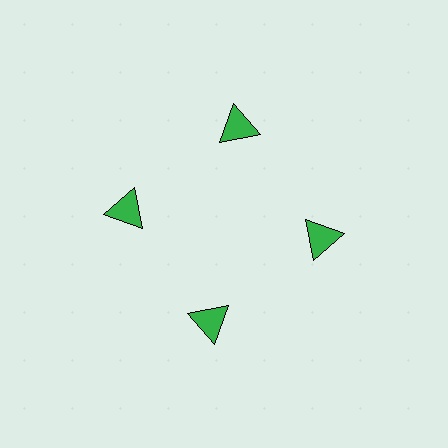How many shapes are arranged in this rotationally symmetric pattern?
There are 4 shapes, arranged in 4 groups of 1.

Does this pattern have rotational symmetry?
Yes, this pattern has 4-fold rotational symmetry. It looks the same after rotating 90 degrees around the center.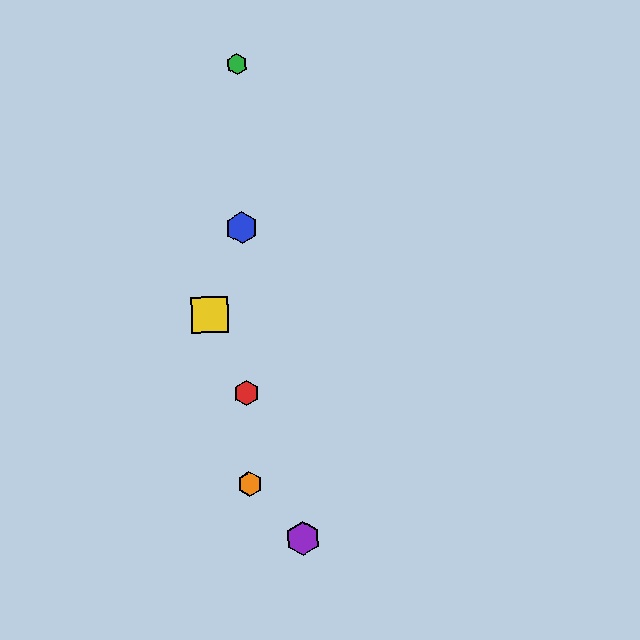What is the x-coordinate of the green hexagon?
The green hexagon is at x≈237.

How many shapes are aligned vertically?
4 shapes (the red hexagon, the blue hexagon, the green hexagon, the orange hexagon) are aligned vertically.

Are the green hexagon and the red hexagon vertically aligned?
Yes, both are at x≈237.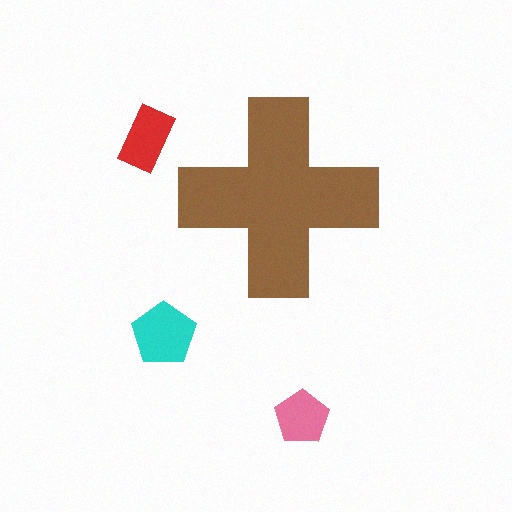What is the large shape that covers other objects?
A brown cross.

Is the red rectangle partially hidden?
No, the red rectangle is fully visible.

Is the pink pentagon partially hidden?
No, the pink pentagon is fully visible.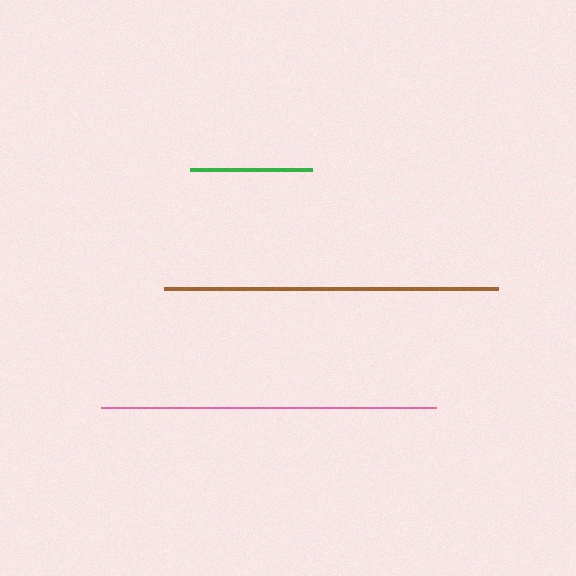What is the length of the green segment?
The green segment is approximately 122 pixels long.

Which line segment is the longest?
The pink line is the longest at approximately 335 pixels.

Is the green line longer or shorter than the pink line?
The pink line is longer than the green line.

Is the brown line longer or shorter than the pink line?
The pink line is longer than the brown line.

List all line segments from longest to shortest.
From longest to shortest: pink, brown, green.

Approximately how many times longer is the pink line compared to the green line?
The pink line is approximately 2.7 times the length of the green line.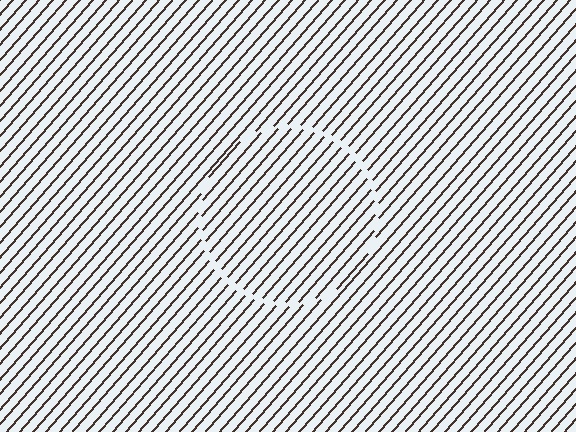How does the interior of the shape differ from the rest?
The interior of the shape contains the same grating, shifted by half a period — the contour is defined by the phase discontinuity where line-ends from the inner and outer gratings abut.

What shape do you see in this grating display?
An illusory circle. The interior of the shape contains the same grating, shifted by half a period — the contour is defined by the phase discontinuity where line-ends from the inner and outer gratings abut.